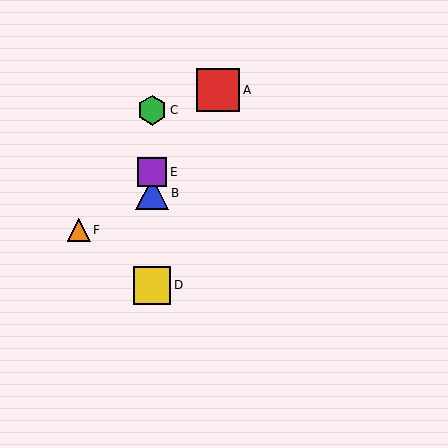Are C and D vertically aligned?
Yes, both are at x≈152.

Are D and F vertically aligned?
No, D is at x≈152 and F is at x≈79.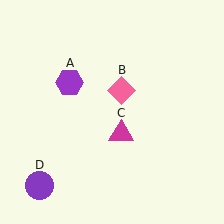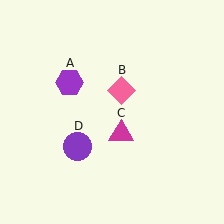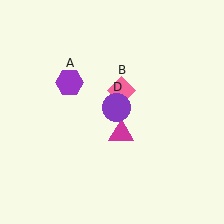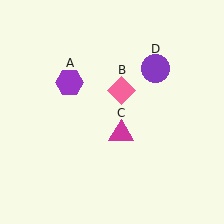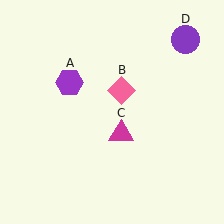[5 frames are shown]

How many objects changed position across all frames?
1 object changed position: purple circle (object D).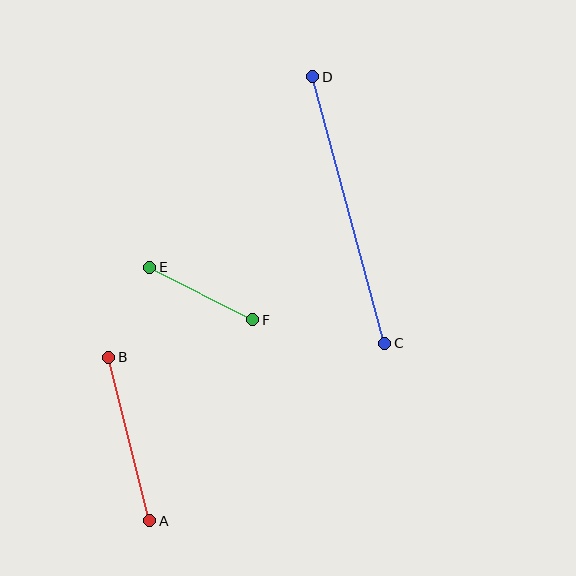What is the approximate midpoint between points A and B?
The midpoint is at approximately (129, 439) pixels.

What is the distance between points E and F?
The distance is approximately 116 pixels.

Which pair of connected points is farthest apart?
Points C and D are farthest apart.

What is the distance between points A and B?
The distance is approximately 168 pixels.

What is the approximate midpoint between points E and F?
The midpoint is at approximately (201, 294) pixels.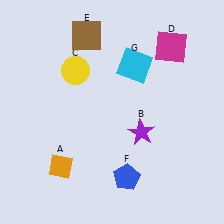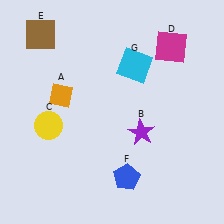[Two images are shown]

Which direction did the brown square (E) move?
The brown square (E) moved left.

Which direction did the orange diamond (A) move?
The orange diamond (A) moved up.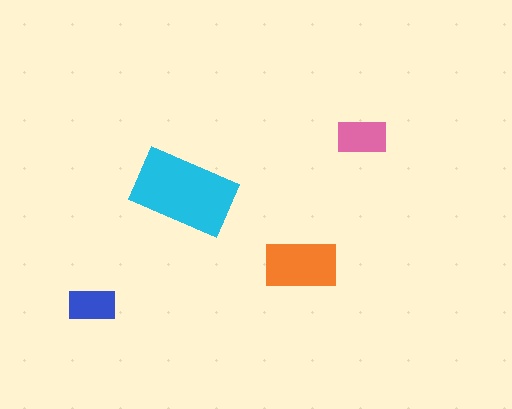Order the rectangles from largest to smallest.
the cyan one, the orange one, the pink one, the blue one.